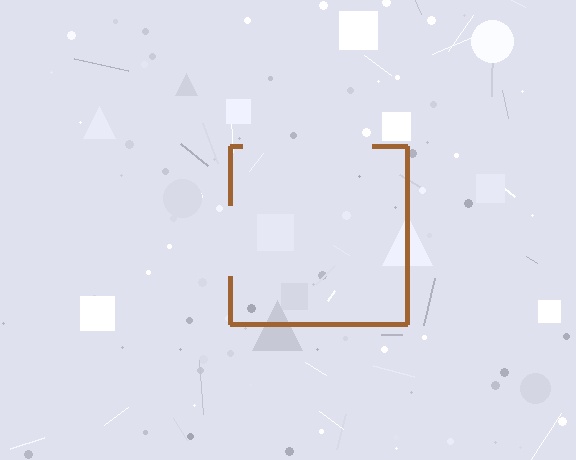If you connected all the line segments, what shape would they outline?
They would outline a square.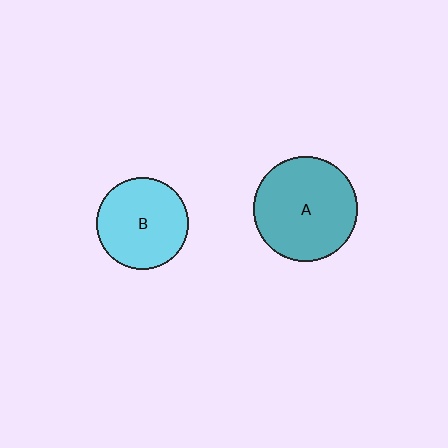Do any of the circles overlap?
No, none of the circles overlap.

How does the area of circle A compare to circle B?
Approximately 1.3 times.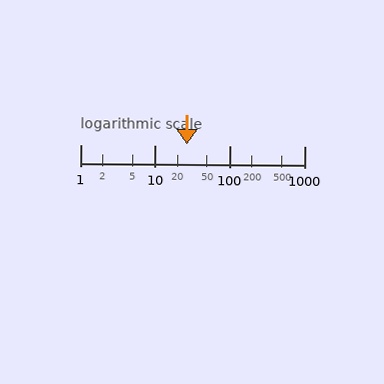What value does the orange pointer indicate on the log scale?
The pointer indicates approximately 27.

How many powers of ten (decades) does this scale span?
The scale spans 3 decades, from 1 to 1000.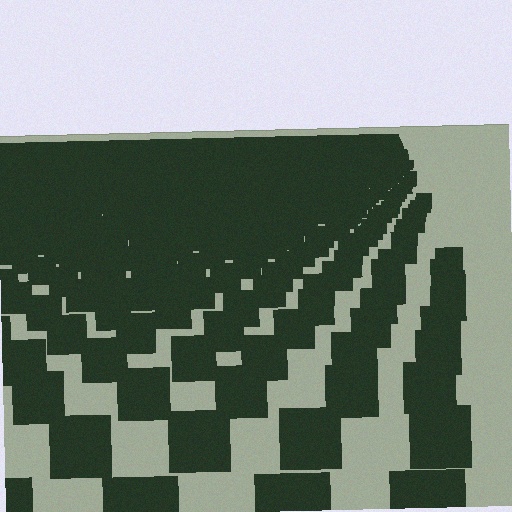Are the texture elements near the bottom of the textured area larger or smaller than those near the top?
Larger. Near the bottom, elements are closer to the viewer and appear at a bigger on-screen size.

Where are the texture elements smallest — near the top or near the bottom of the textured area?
Near the top.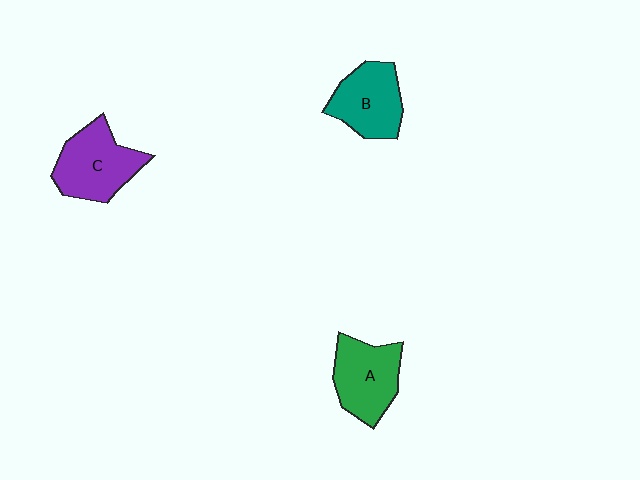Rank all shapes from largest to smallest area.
From largest to smallest: C (purple), A (green), B (teal).